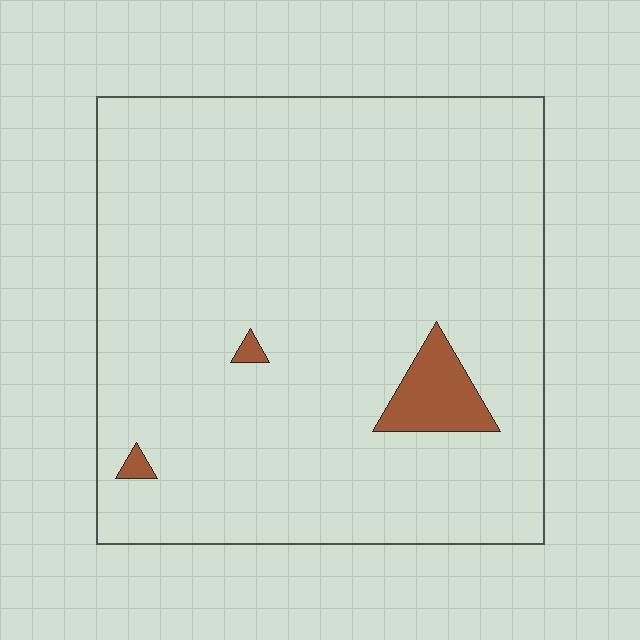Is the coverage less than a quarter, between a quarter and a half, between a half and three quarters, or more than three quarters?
Less than a quarter.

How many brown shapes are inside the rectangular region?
3.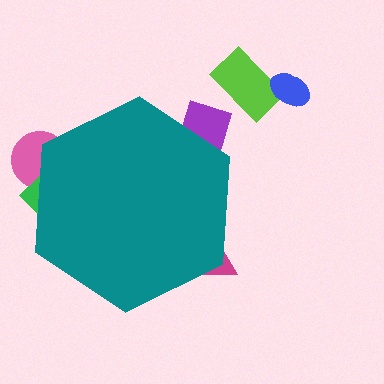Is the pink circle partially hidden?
Yes, the pink circle is partially hidden behind the teal hexagon.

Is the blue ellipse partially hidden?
No, the blue ellipse is fully visible.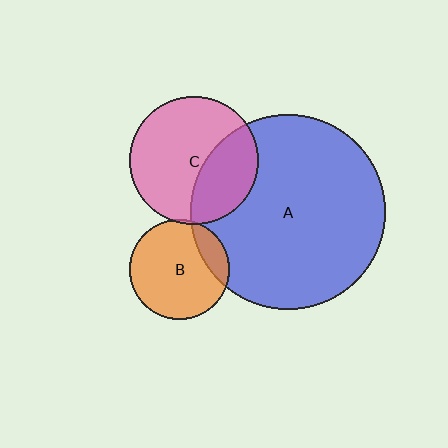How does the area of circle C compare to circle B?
Approximately 1.6 times.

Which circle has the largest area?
Circle A (blue).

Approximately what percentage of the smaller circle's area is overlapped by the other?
Approximately 35%.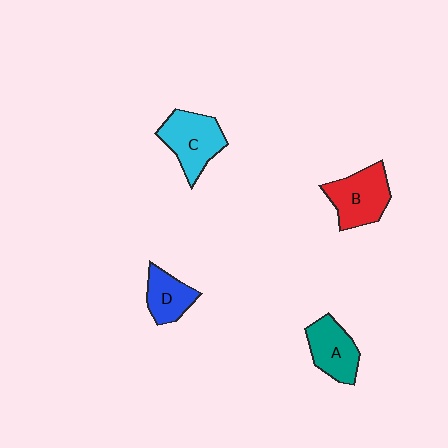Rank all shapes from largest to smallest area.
From largest to smallest: B (red), C (cyan), A (teal), D (blue).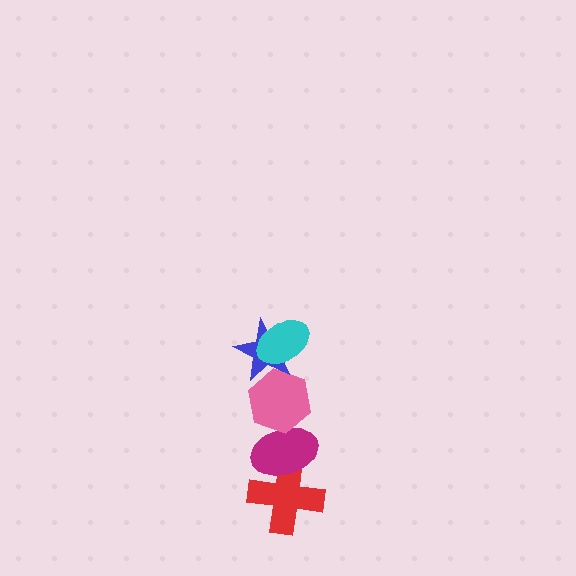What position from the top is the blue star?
The blue star is 2nd from the top.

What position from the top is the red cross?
The red cross is 5th from the top.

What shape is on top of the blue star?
The cyan ellipse is on top of the blue star.